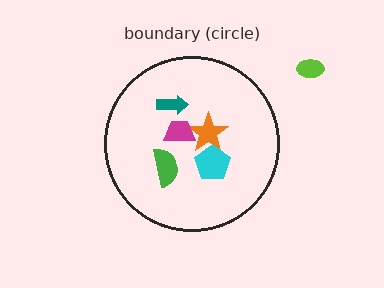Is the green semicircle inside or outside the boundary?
Inside.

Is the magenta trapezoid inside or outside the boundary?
Inside.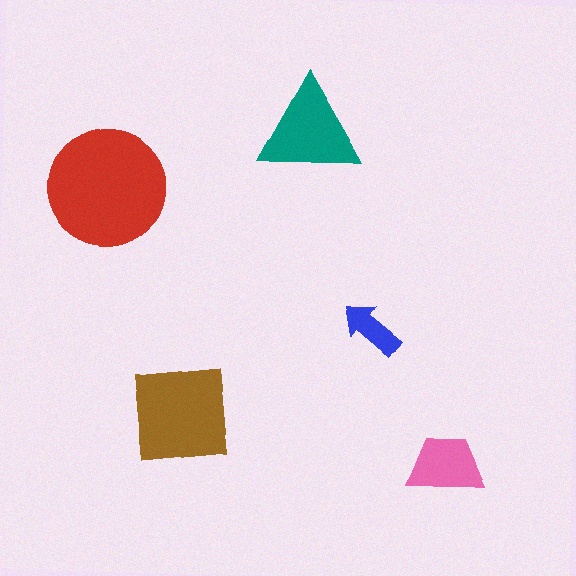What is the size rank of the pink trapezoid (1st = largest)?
4th.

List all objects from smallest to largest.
The blue arrow, the pink trapezoid, the teal triangle, the brown square, the red circle.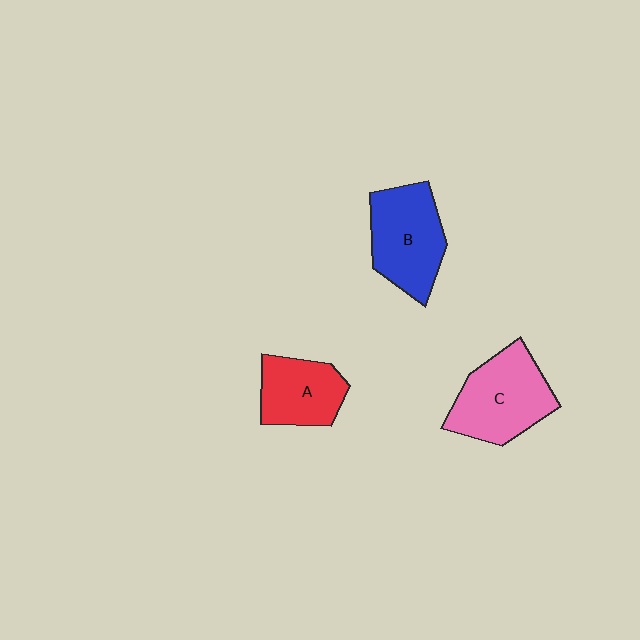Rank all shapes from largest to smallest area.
From largest to smallest: C (pink), B (blue), A (red).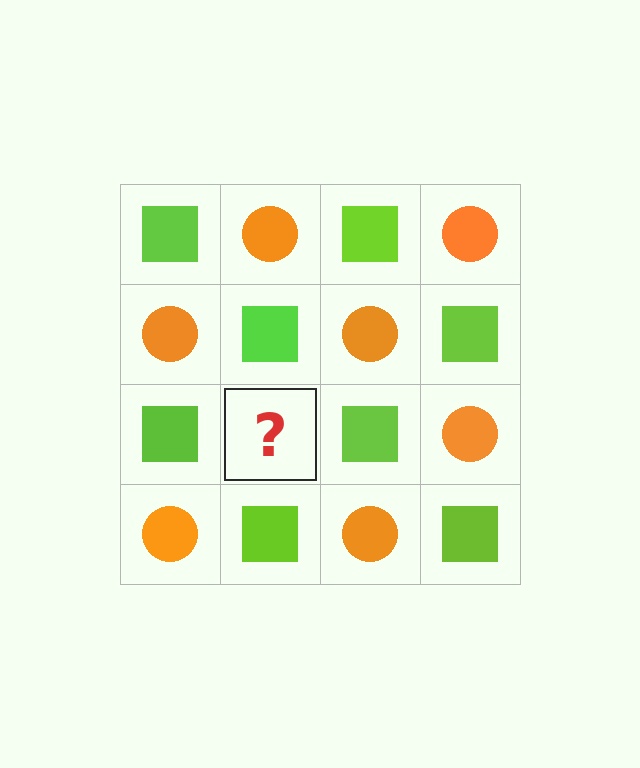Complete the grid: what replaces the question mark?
The question mark should be replaced with an orange circle.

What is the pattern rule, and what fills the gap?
The rule is that it alternates lime square and orange circle in a checkerboard pattern. The gap should be filled with an orange circle.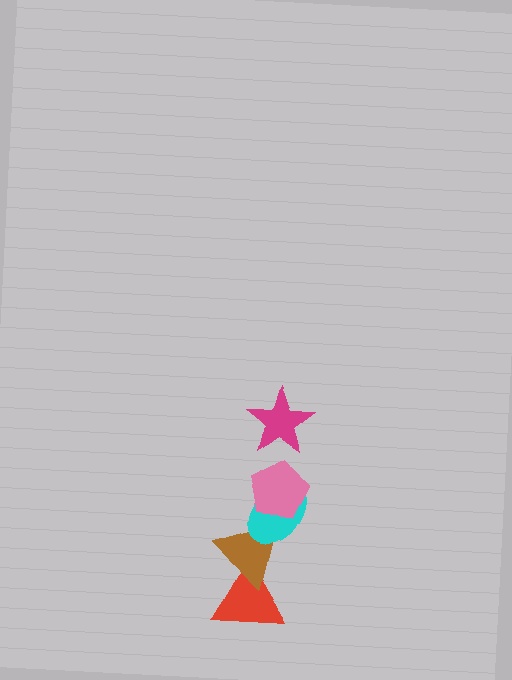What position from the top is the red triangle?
The red triangle is 5th from the top.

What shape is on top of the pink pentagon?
The magenta star is on top of the pink pentagon.